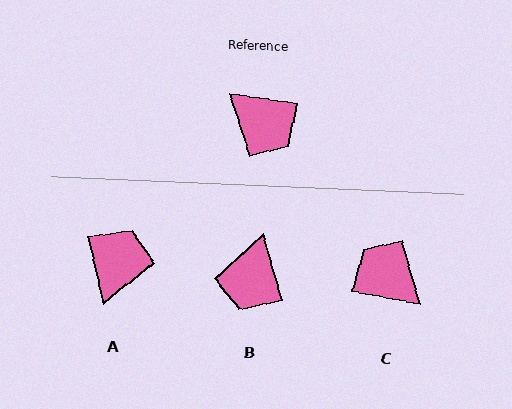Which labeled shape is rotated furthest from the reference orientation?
C, about 178 degrees away.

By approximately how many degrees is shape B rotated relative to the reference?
Approximately 65 degrees clockwise.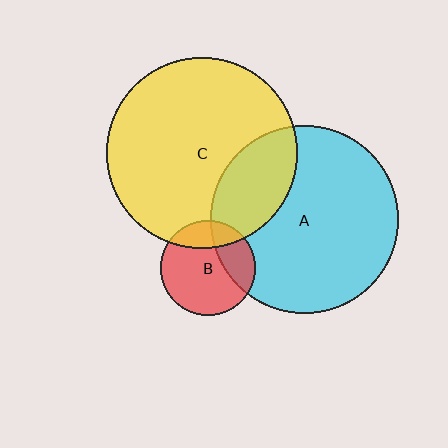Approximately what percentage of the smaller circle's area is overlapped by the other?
Approximately 30%.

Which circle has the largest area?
Circle C (yellow).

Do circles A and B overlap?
Yes.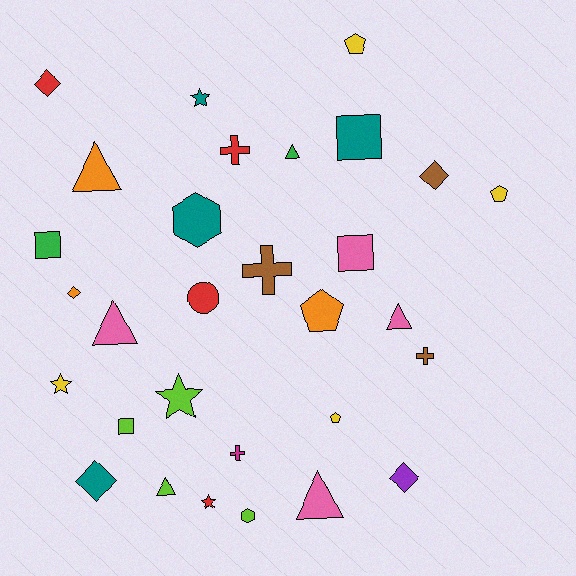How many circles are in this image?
There is 1 circle.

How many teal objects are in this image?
There are 4 teal objects.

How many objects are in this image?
There are 30 objects.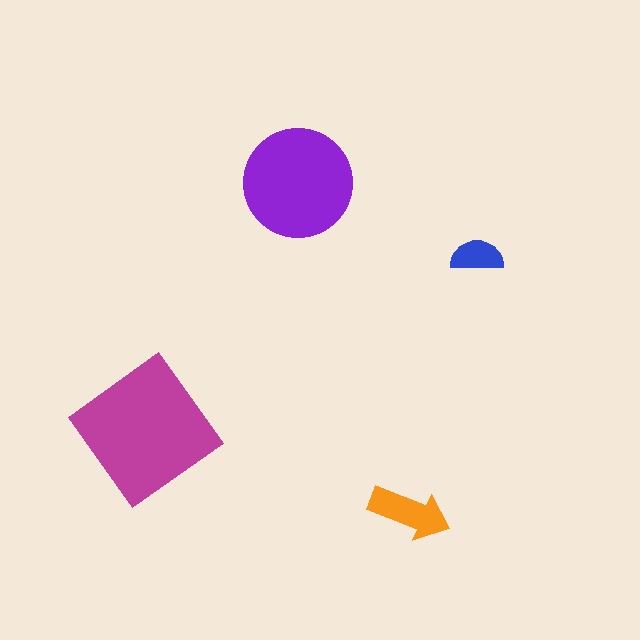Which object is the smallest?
The blue semicircle.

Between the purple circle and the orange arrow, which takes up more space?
The purple circle.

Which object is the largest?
The magenta diamond.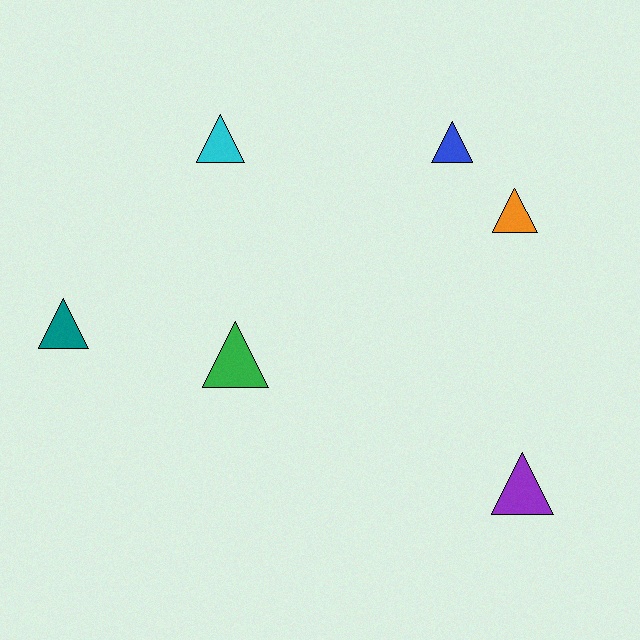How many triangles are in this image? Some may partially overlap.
There are 6 triangles.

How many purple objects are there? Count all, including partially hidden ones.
There is 1 purple object.